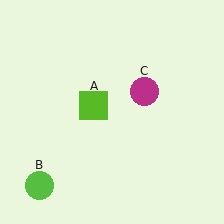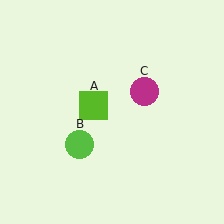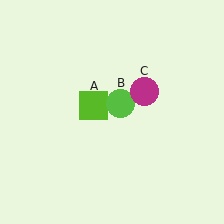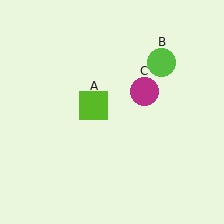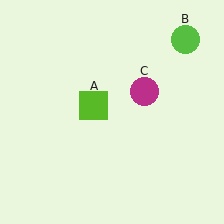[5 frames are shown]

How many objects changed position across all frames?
1 object changed position: lime circle (object B).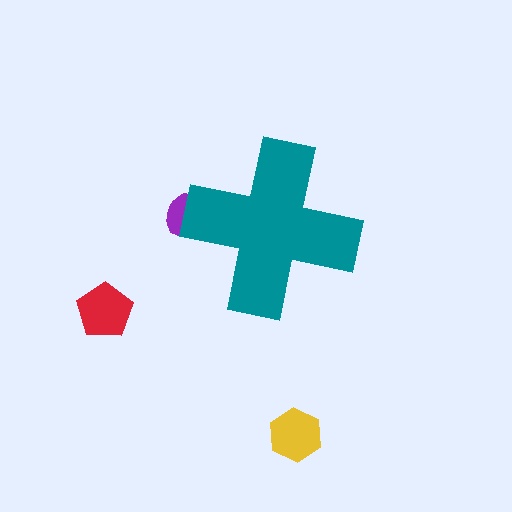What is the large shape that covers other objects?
A teal cross.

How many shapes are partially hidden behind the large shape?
1 shape is partially hidden.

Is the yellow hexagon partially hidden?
No, the yellow hexagon is fully visible.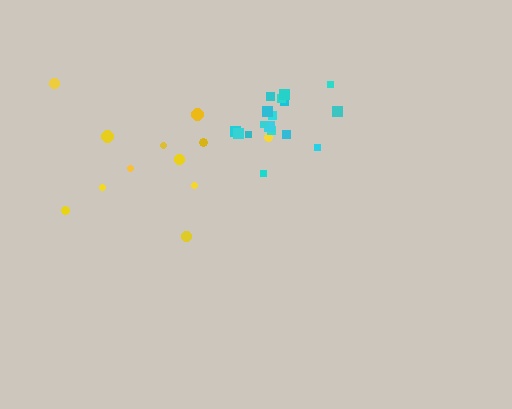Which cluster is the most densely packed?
Cyan.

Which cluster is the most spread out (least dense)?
Yellow.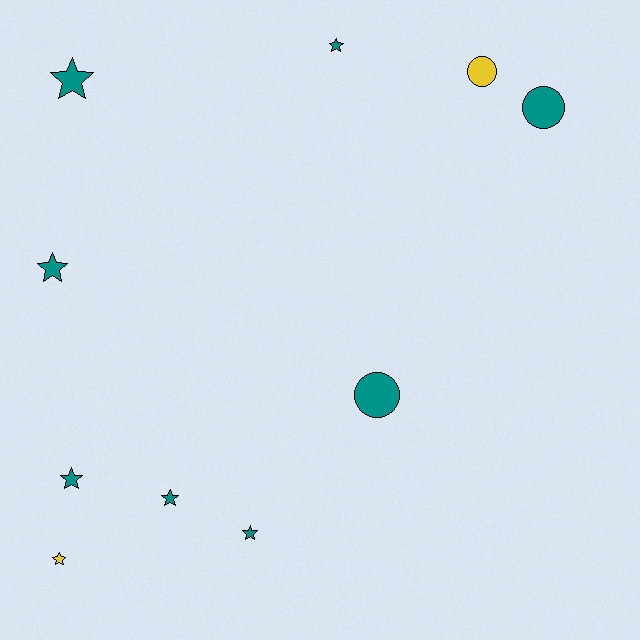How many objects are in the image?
There are 10 objects.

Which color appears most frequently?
Teal, with 8 objects.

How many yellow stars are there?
There is 1 yellow star.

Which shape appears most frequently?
Star, with 7 objects.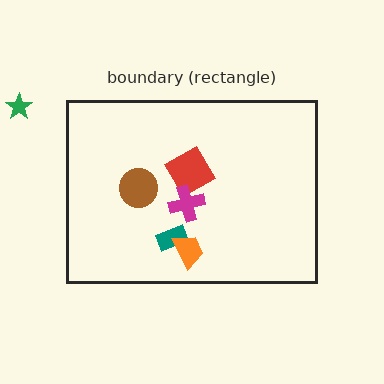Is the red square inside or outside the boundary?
Inside.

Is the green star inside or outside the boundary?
Outside.